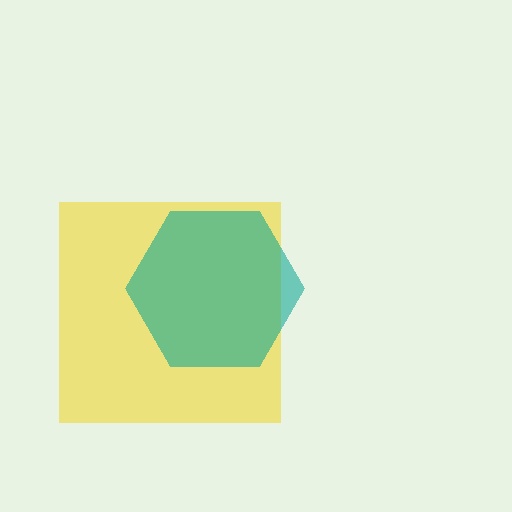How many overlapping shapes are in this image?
There are 2 overlapping shapes in the image.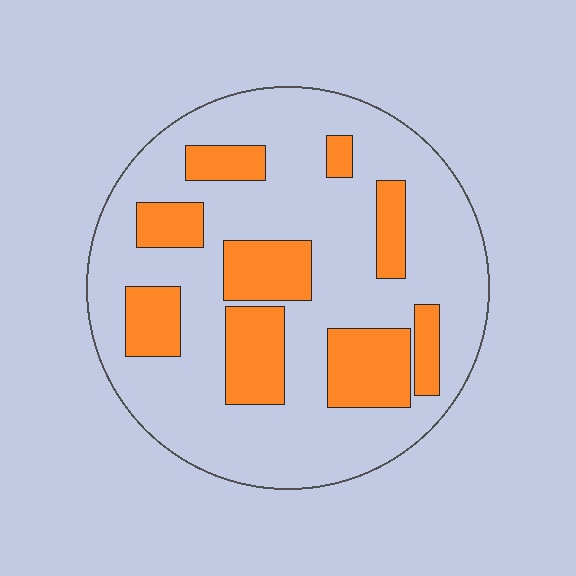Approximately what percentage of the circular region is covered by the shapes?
Approximately 25%.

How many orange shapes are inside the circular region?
9.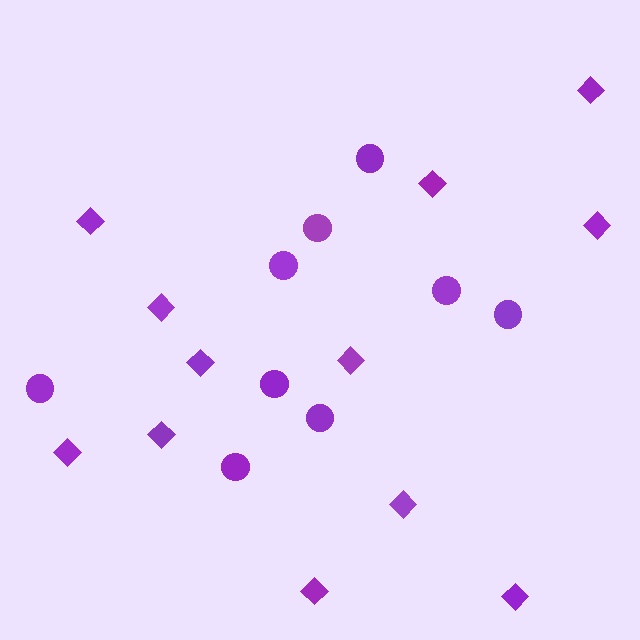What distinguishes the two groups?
There are 2 groups: one group of circles (9) and one group of diamonds (12).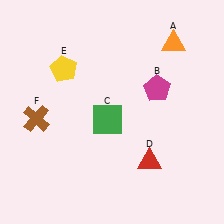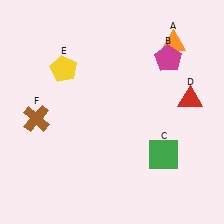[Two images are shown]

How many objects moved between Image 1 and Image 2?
3 objects moved between the two images.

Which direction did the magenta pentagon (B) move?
The magenta pentagon (B) moved up.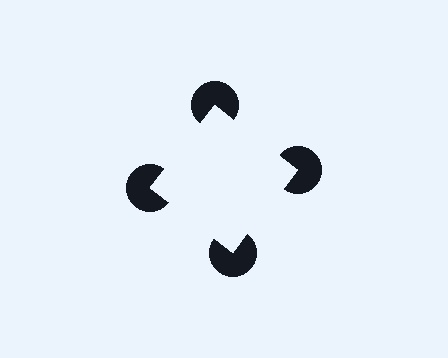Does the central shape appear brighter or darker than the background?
It typically appears slightly brighter than the background, even though no actual brightness change is drawn.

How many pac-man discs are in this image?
There are 4 — one at each vertex of the illusory square.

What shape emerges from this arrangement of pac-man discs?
An illusory square — its edges are inferred from the aligned wedge cuts in the pac-man discs, not physically drawn.